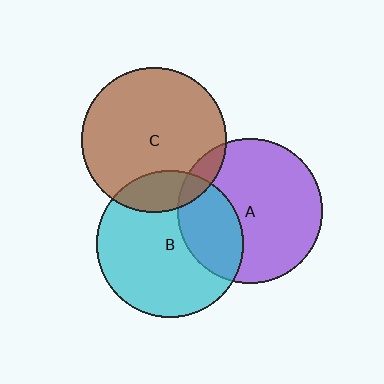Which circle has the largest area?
Circle B (cyan).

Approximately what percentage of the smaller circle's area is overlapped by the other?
Approximately 30%.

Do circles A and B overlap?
Yes.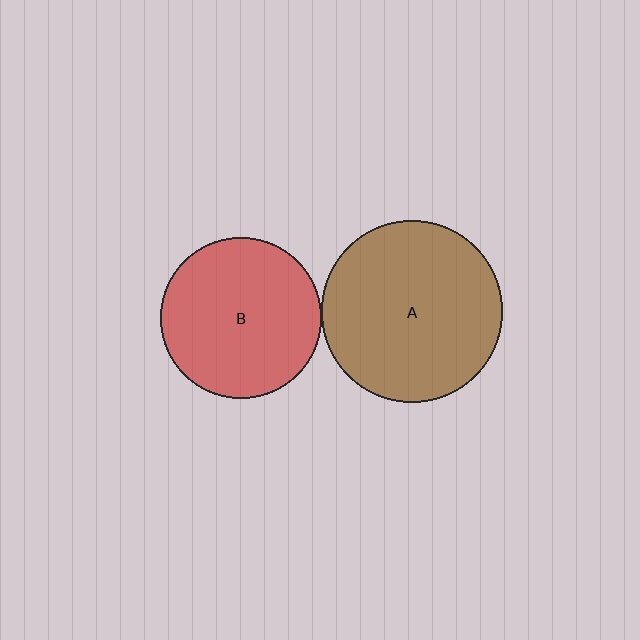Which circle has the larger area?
Circle A (brown).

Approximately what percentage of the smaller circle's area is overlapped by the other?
Approximately 5%.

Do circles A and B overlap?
Yes.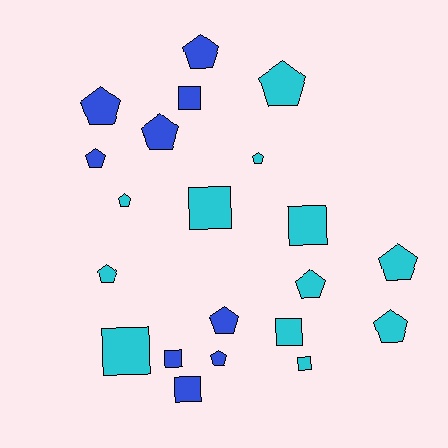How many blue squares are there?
There are 3 blue squares.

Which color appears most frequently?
Cyan, with 12 objects.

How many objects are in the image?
There are 21 objects.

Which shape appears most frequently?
Pentagon, with 13 objects.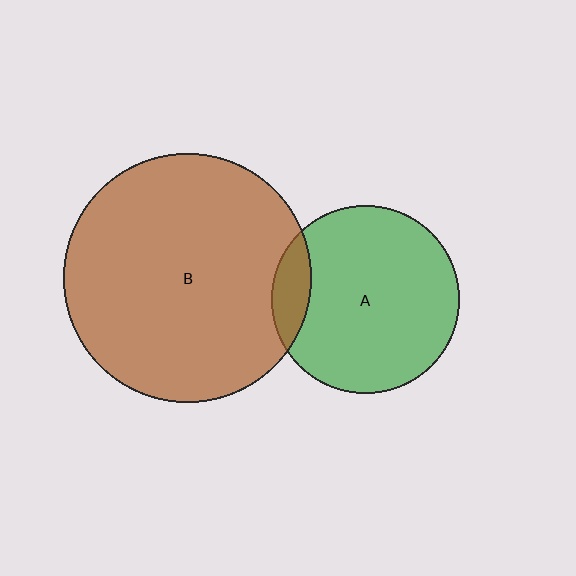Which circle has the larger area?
Circle B (brown).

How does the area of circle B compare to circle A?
Approximately 1.8 times.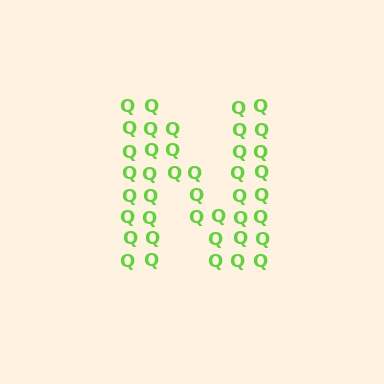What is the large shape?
The large shape is the letter N.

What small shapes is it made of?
It is made of small letter Q's.